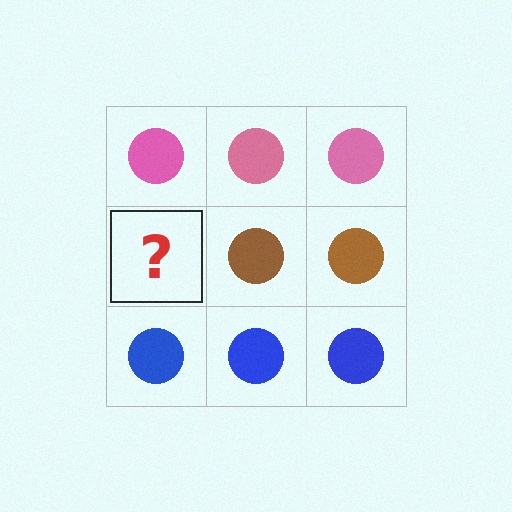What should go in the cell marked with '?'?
The missing cell should contain a brown circle.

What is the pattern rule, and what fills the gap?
The rule is that each row has a consistent color. The gap should be filled with a brown circle.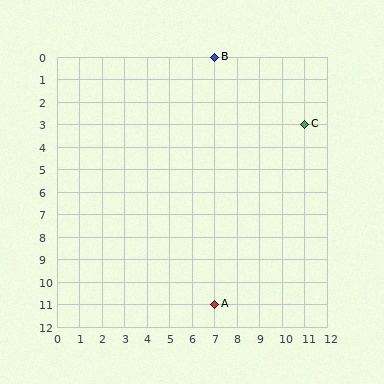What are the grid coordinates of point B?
Point B is at grid coordinates (7, 0).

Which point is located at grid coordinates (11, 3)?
Point C is at (11, 3).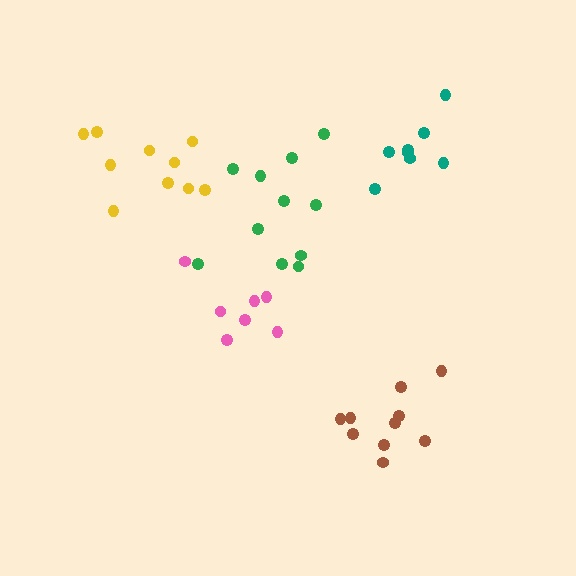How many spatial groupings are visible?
There are 5 spatial groupings.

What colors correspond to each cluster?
The clusters are colored: teal, green, brown, pink, yellow.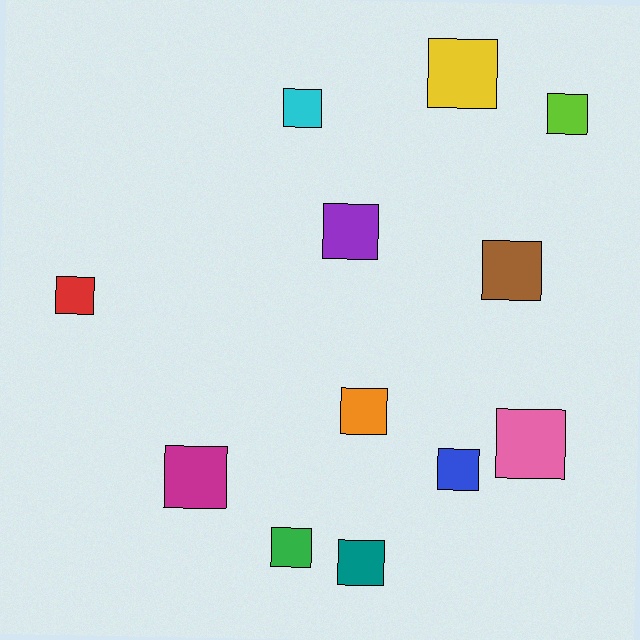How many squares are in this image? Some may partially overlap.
There are 12 squares.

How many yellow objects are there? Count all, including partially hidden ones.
There is 1 yellow object.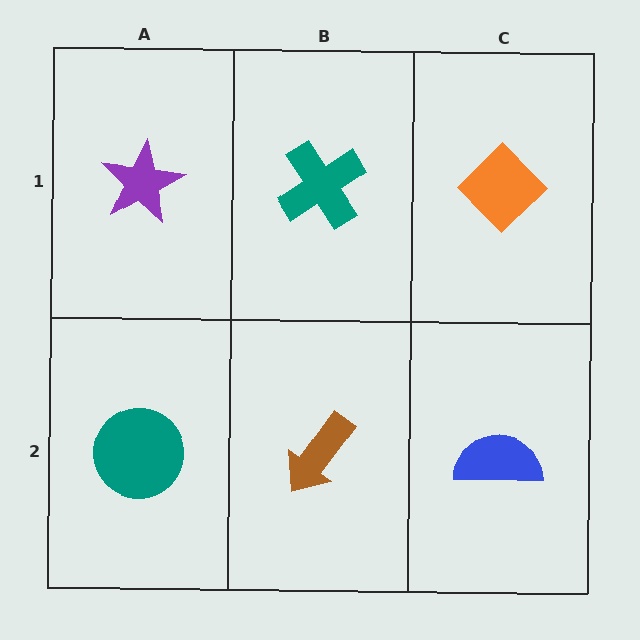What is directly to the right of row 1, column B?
An orange diamond.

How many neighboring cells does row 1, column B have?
3.